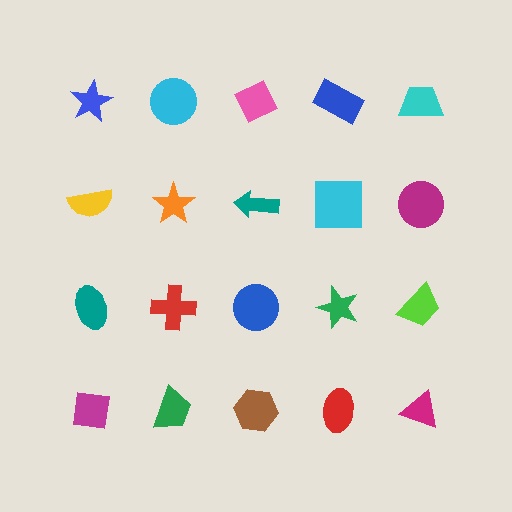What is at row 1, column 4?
A blue rectangle.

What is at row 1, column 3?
A pink diamond.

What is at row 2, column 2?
An orange star.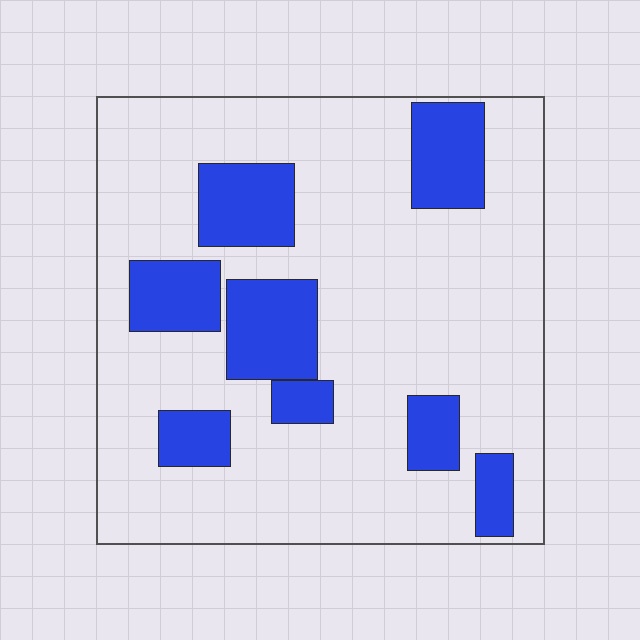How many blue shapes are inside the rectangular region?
8.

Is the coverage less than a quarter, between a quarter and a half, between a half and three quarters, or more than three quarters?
Less than a quarter.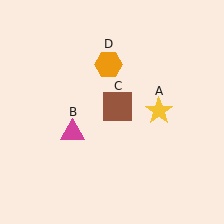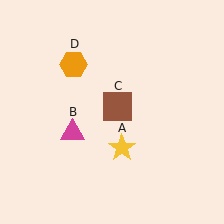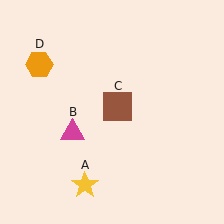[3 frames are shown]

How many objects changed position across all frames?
2 objects changed position: yellow star (object A), orange hexagon (object D).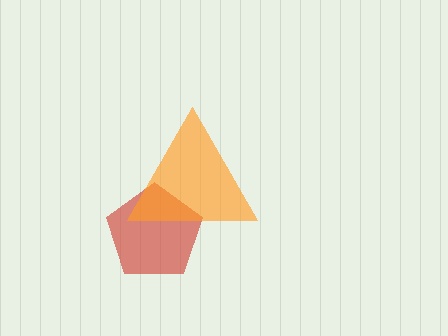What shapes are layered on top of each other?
The layered shapes are: a red pentagon, an orange triangle.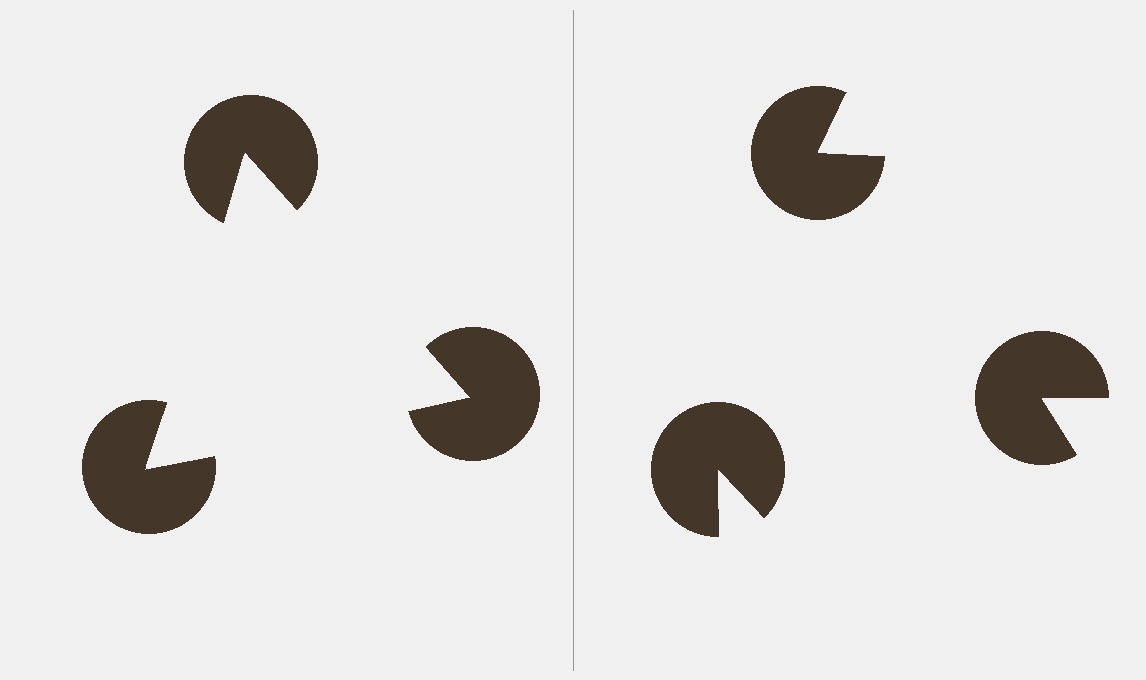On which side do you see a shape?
An illusory triangle appears on the left side. On the right side the wedge cuts are rotated, so no coherent shape forms.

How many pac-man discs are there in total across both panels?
6 — 3 on each side.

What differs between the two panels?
The pac-man discs are positioned identically on both sides; only the wedge orientations differ. On the left they align to a triangle; on the right they are misaligned.